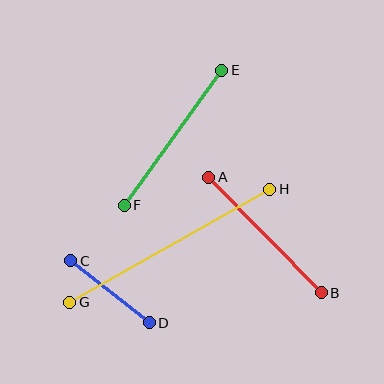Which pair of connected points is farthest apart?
Points G and H are farthest apart.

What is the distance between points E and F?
The distance is approximately 166 pixels.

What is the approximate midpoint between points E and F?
The midpoint is at approximately (173, 138) pixels.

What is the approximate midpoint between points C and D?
The midpoint is at approximately (110, 292) pixels.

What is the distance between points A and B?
The distance is approximately 161 pixels.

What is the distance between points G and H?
The distance is approximately 230 pixels.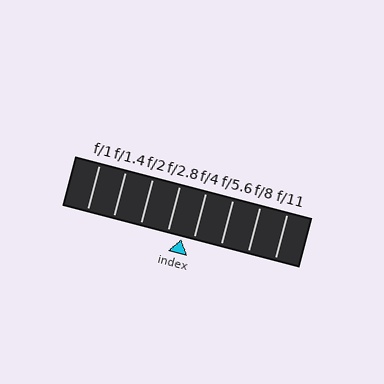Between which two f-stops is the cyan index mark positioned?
The index mark is between f/2.8 and f/4.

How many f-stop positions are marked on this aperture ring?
There are 8 f-stop positions marked.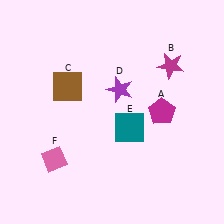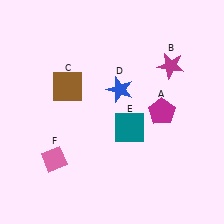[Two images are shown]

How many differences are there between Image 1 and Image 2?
There is 1 difference between the two images.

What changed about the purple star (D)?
In Image 1, D is purple. In Image 2, it changed to blue.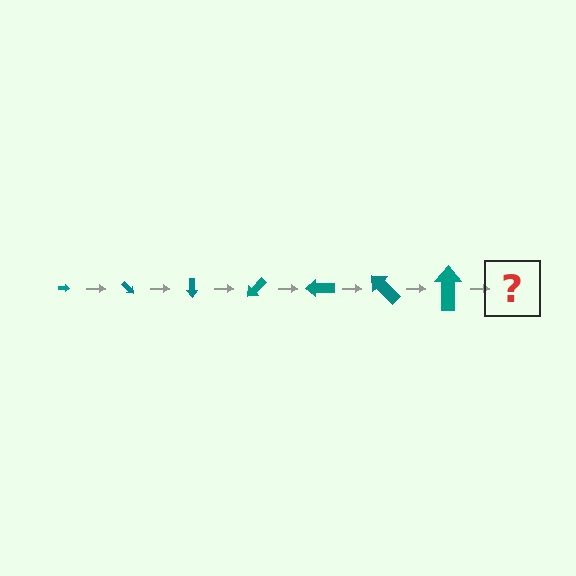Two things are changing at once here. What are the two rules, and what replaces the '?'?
The two rules are that the arrow grows larger each step and it rotates 45 degrees each step. The '?' should be an arrow, larger than the previous one and rotated 315 degrees from the start.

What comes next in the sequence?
The next element should be an arrow, larger than the previous one and rotated 315 degrees from the start.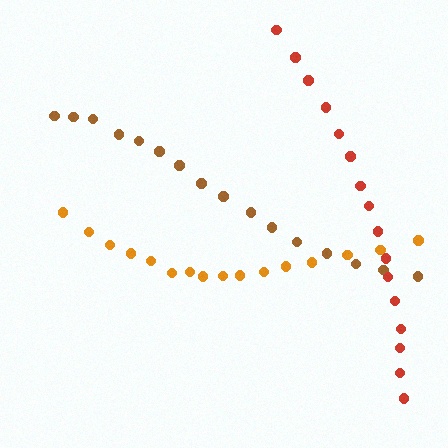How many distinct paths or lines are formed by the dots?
There are 3 distinct paths.